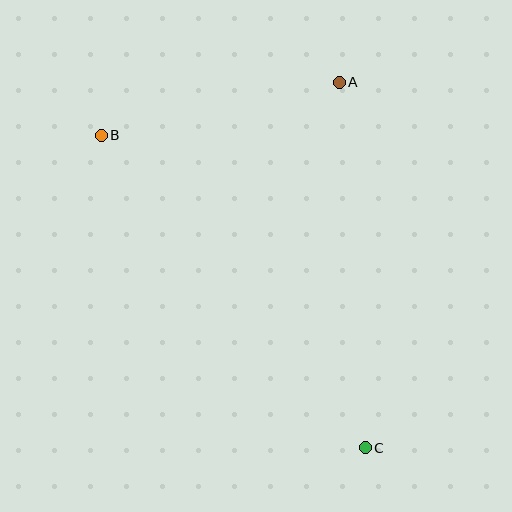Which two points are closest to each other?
Points A and B are closest to each other.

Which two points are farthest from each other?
Points B and C are farthest from each other.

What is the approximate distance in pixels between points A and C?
The distance between A and C is approximately 367 pixels.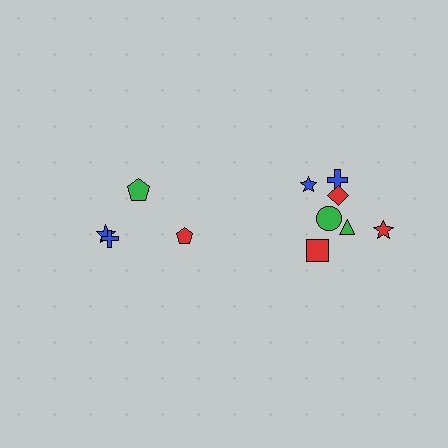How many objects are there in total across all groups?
There are 11 objects.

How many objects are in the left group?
There are 4 objects.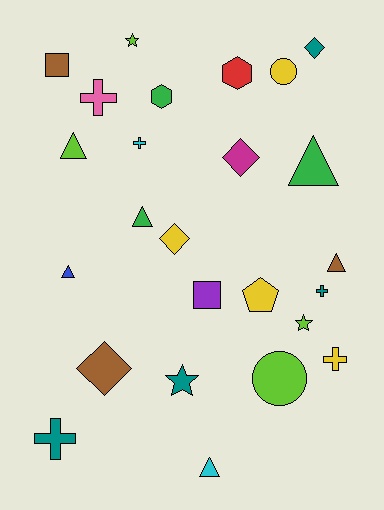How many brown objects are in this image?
There are 3 brown objects.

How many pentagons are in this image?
There is 1 pentagon.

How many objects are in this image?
There are 25 objects.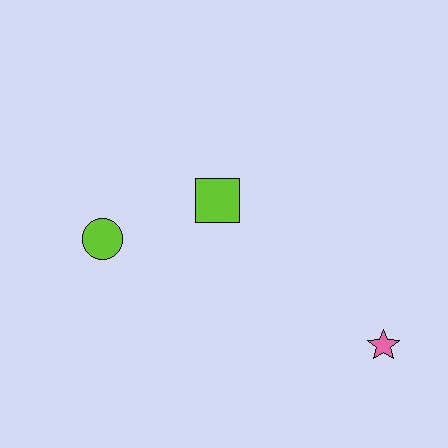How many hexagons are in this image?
There are no hexagons.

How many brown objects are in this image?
There are no brown objects.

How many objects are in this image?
There are 3 objects.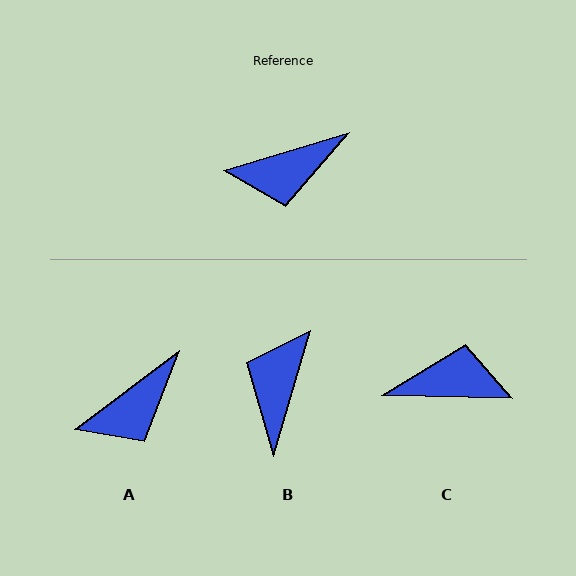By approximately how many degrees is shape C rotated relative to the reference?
Approximately 162 degrees counter-clockwise.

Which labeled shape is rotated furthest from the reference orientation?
C, about 162 degrees away.